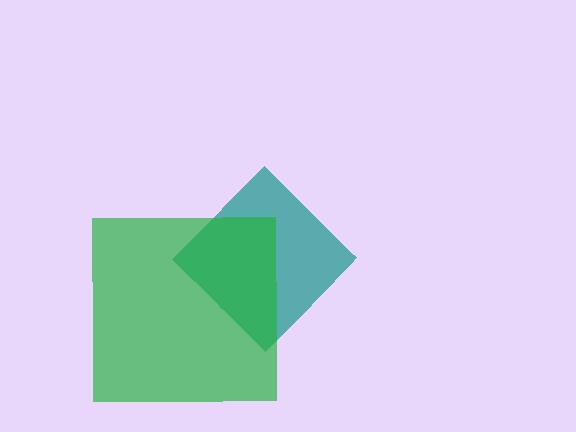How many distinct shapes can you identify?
There are 2 distinct shapes: a teal diamond, a green square.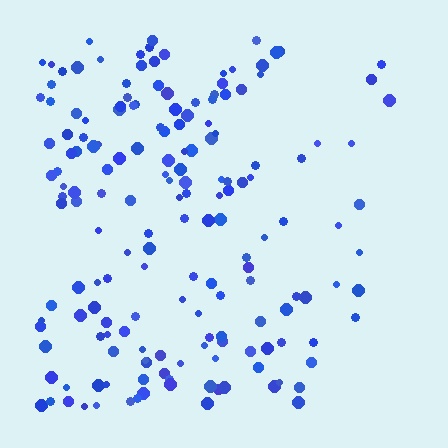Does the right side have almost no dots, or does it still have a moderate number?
Still a moderate number, just noticeably fewer than the left.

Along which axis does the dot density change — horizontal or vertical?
Horizontal.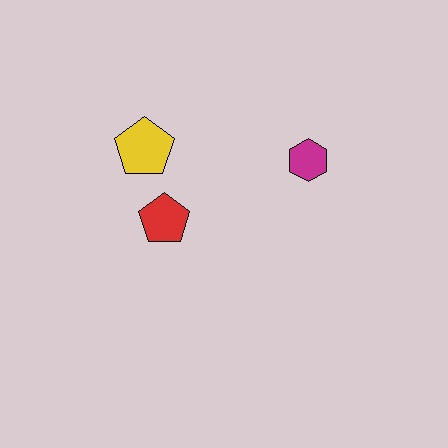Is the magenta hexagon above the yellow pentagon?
No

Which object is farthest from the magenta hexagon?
The yellow pentagon is farthest from the magenta hexagon.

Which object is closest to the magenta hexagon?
The red pentagon is closest to the magenta hexagon.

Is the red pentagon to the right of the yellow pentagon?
Yes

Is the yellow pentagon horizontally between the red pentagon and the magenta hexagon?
No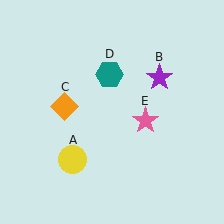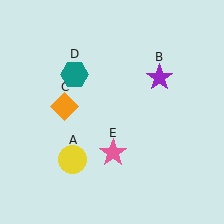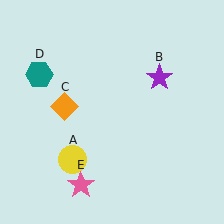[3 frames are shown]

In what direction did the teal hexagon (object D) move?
The teal hexagon (object D) moved left.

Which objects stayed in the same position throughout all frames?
Yellow circle (object A) and purple star (object B) and orange diamond (object C) remained stationary.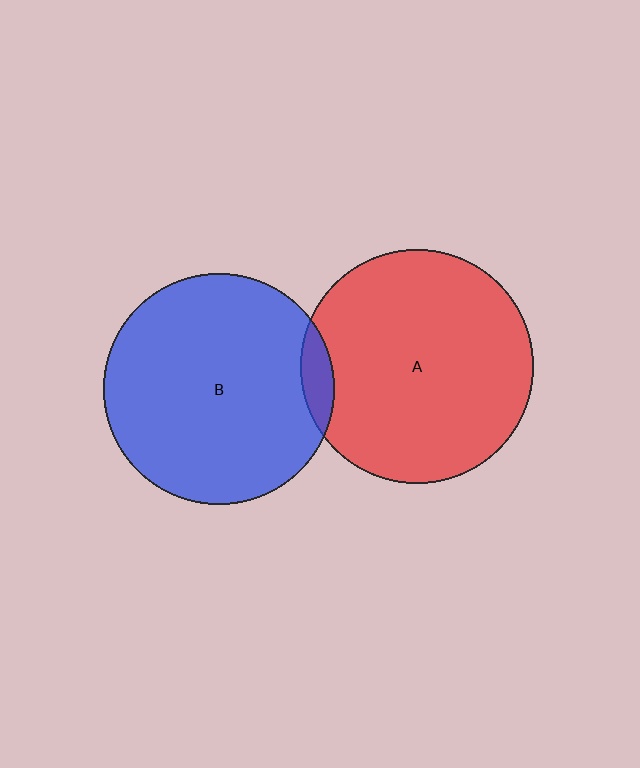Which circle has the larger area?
Circle A (red).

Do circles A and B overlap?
Yes.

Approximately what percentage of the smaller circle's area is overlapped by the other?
Approximately 5%.